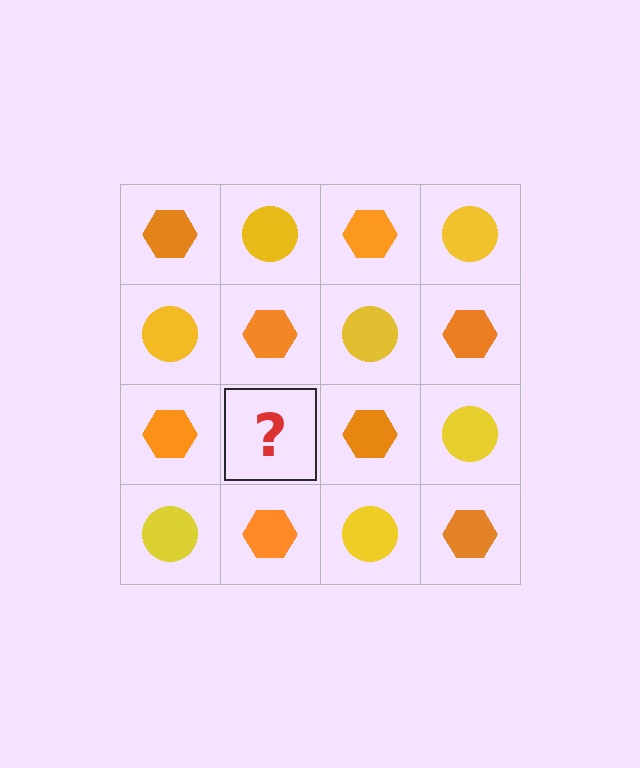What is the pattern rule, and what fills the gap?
The rule is that it alternates orange hexagon and yellow circle in a checkerboard pattern. The gap should be filled with a yellow circle.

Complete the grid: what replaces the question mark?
The question mark should be replaced with a yellow circle.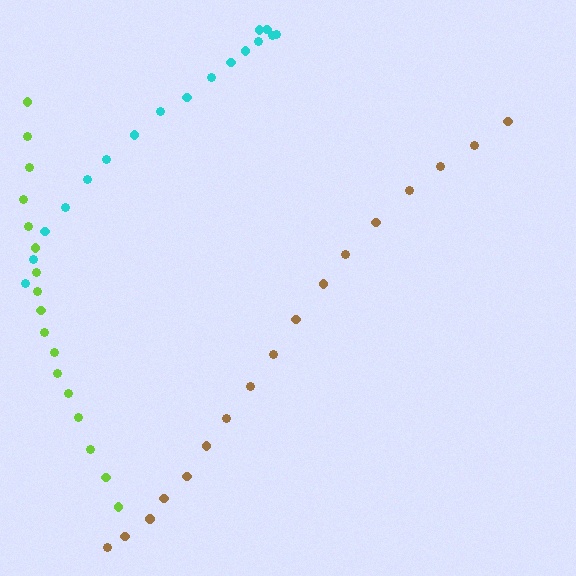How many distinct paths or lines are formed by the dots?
There are 3 distinct paths.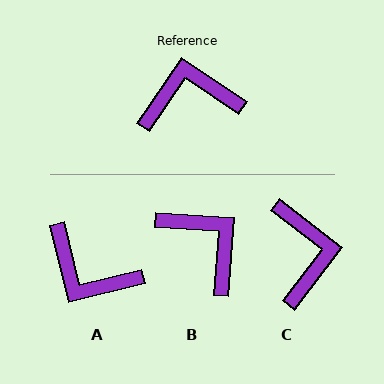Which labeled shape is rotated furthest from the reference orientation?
A, about 138 degrees away.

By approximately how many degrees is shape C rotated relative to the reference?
Approximately 93 degrees clockwise.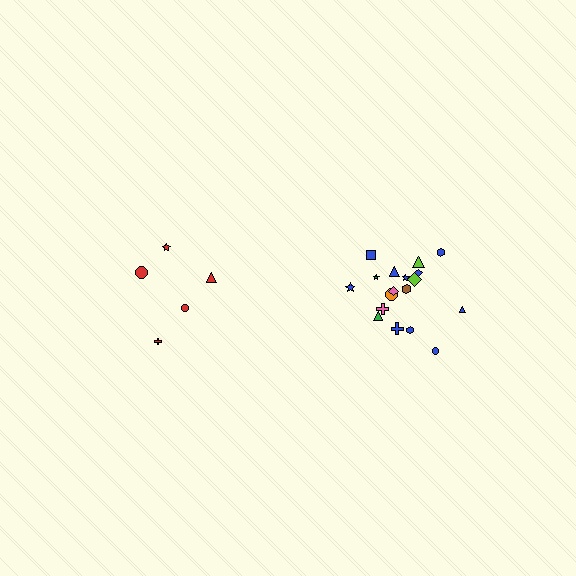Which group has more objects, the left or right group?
The right group.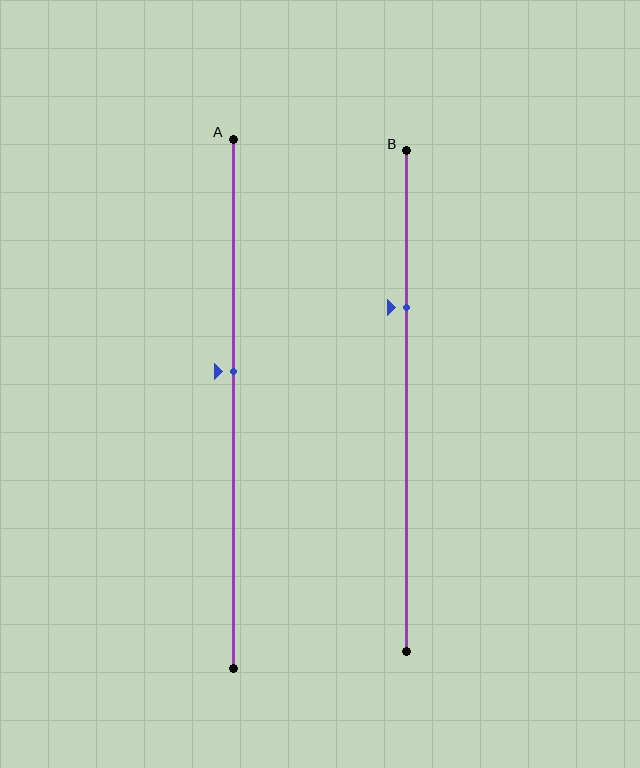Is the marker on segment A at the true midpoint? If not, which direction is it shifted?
No, the marker on segment A is shifted upward by about 6% of the segment length.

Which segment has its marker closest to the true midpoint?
Segment A has its marker closest to the true midpoint.